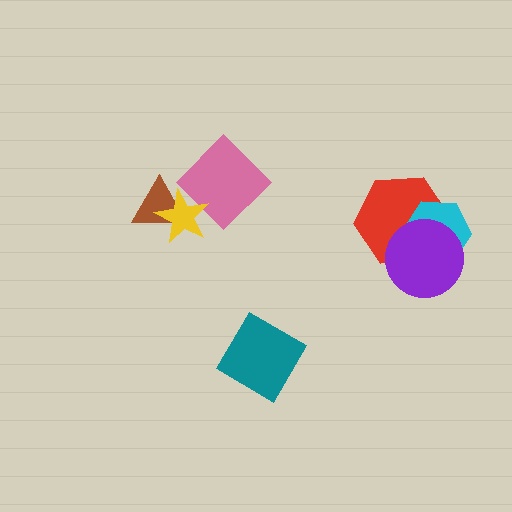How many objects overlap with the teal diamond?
0 objects overlap with the teal diamond.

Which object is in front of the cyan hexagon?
The purple circle is in front of the cyan hexagon.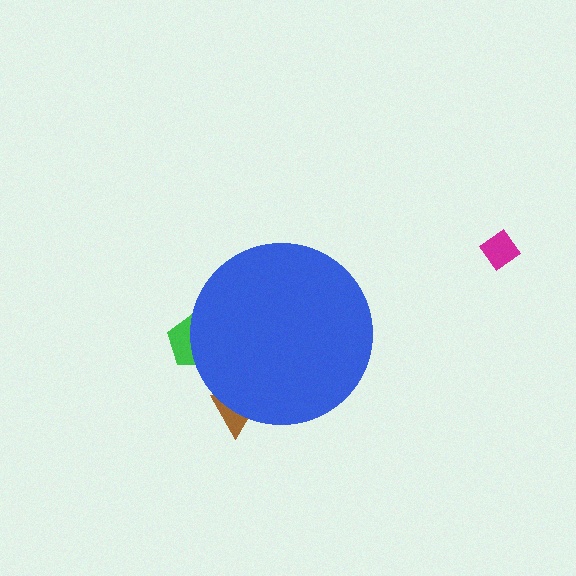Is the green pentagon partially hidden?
Yes, the green pentagon is partially hidden behind the blue circle.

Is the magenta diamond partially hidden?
No, the magenta diamond is fully visible.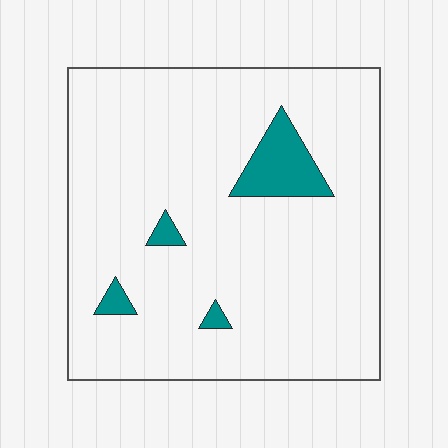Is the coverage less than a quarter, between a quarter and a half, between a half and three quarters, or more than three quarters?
Less than a quarter.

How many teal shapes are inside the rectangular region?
4.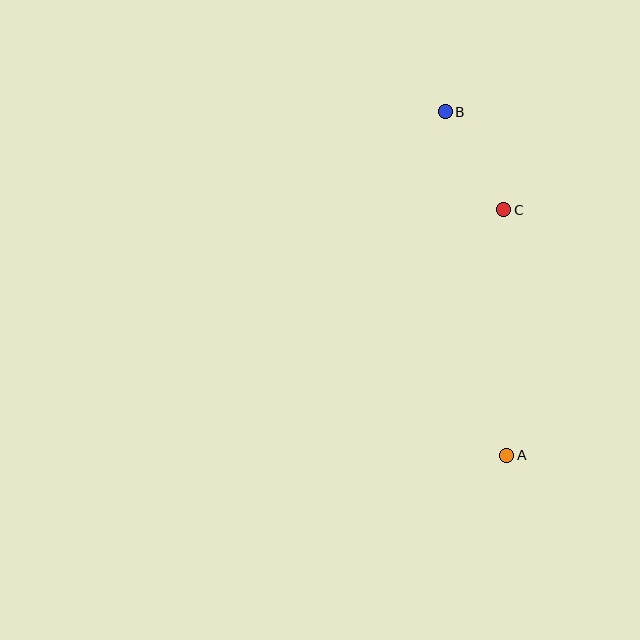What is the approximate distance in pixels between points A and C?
The distance between A and C is approximately 246 pixels.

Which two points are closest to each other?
Points B and C are closest to each other.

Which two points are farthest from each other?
Points A and B are farthest from each other.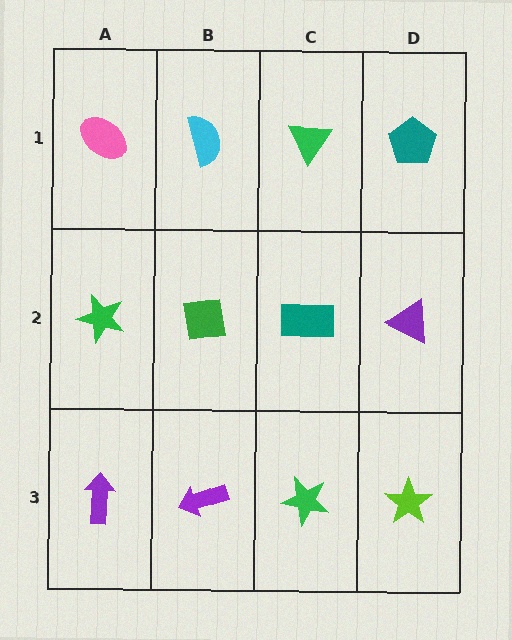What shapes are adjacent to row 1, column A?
A green star (row 2, column A), a cyan semicircle (row 1, column B).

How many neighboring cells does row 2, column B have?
4.